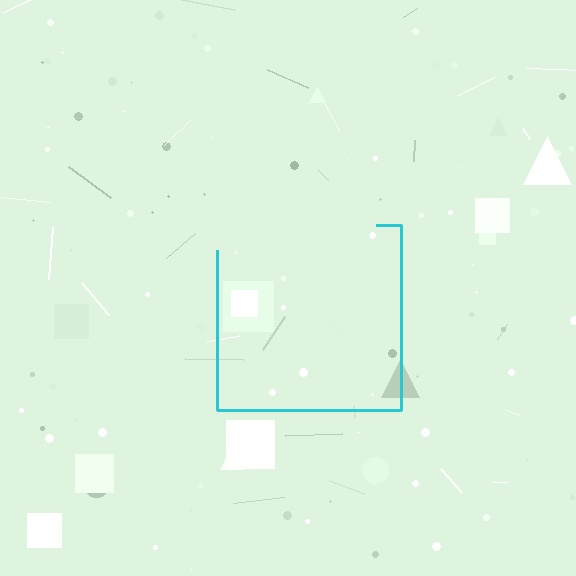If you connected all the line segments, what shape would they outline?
They would outline a square.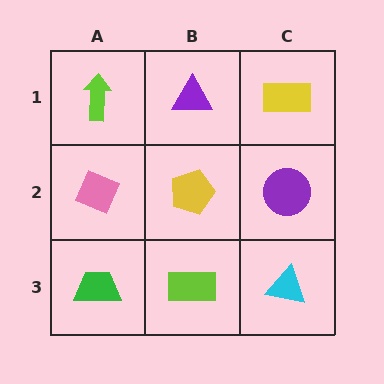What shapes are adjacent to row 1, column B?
A yellow pentagon (row 2, column B), a lime arrow (row 1, column A), a yellow rectangle (row 1, column C).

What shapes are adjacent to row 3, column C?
A purple circle (row 2, column C), a lime rectangle (row 3, column B).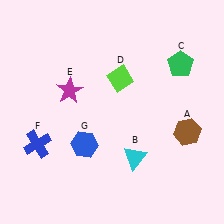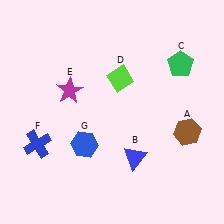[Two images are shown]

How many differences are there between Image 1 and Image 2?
There is 1 difference between the two images.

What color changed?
The triangle (B) changed from cyan in Image 1 to blue in Image 2.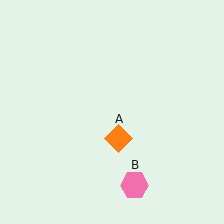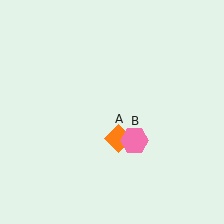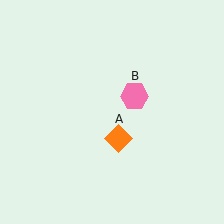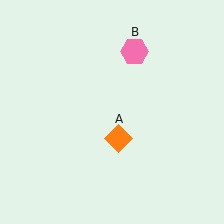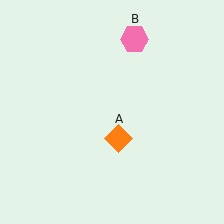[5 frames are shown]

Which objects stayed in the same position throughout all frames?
Orange diamond (object A) remained stationary.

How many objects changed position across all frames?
1 object changed position: pink hexagon (object B).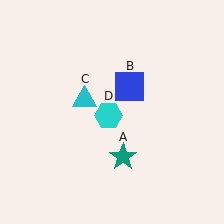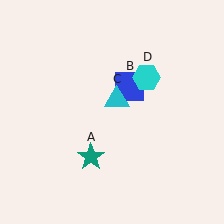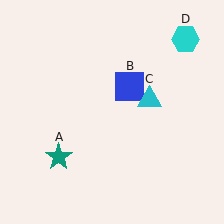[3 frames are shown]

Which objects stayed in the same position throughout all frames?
Blue square (object B) remained stationary.